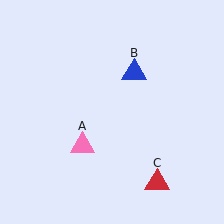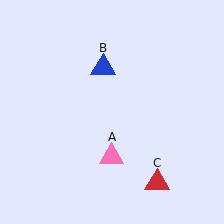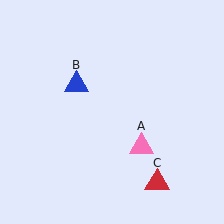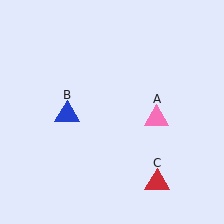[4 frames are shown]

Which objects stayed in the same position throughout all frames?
Red triangle (object C) remained stationary.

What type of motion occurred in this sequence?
The pink triangle (object A), blue triangle (object B) rotated counterclockwise around the center of the scene.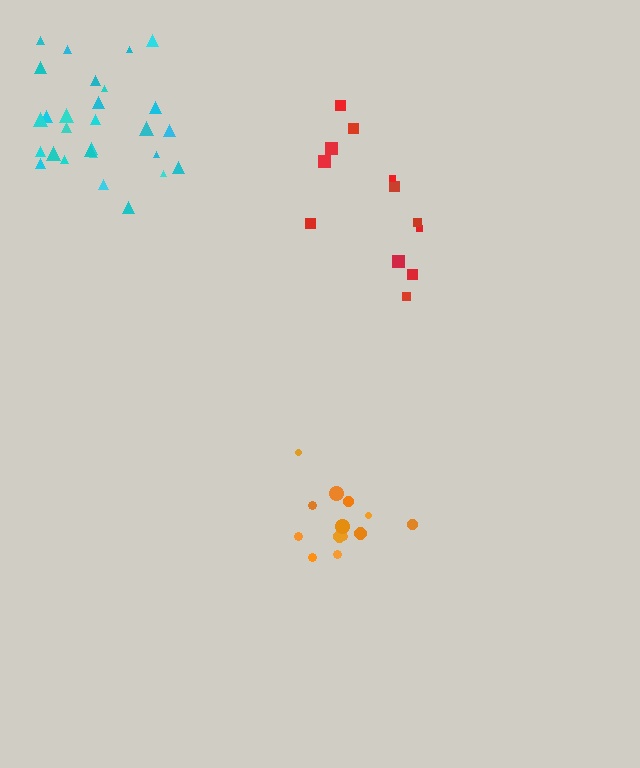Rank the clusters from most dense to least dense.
orange, cyan, red.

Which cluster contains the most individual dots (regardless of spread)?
Cyan (29).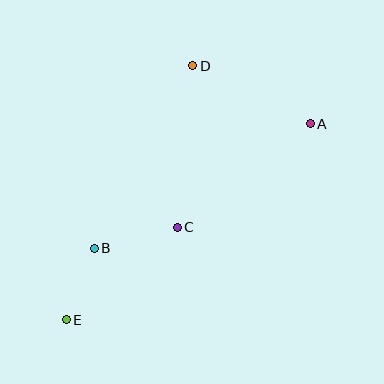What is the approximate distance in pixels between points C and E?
The distance between C and E is approximately 144 pixels.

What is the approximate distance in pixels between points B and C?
The distance between B and C is approximately 86 pixels.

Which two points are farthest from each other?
Points A and E are farthest from each other.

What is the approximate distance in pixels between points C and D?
The distance between C and D is approximately 162 pixels.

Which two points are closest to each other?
Points B and E are closest to each other.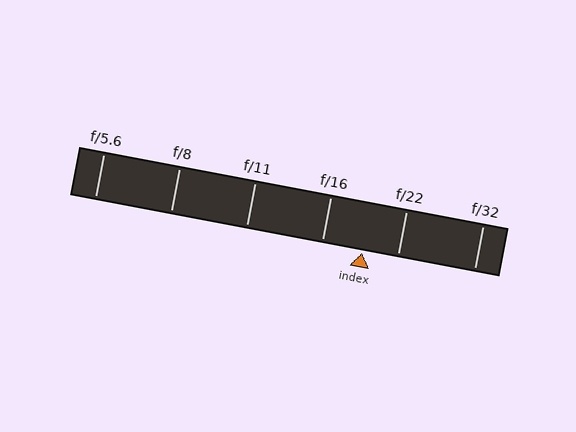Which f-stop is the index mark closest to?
The index mark is closest to f/22.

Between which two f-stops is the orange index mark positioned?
The index mark is between f/16 and f/22.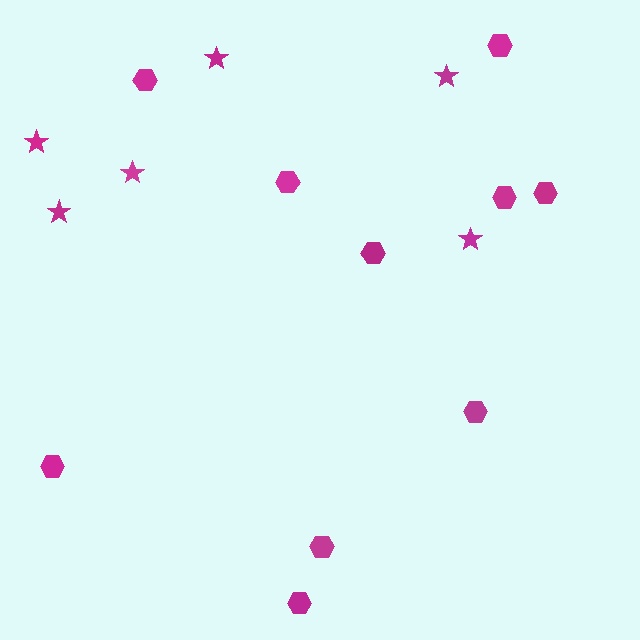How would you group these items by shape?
There are 2 groups: one group of stars (6) and one group of hexagons (10).